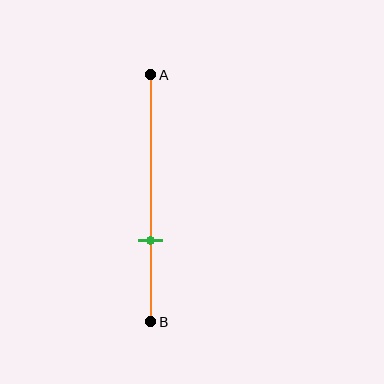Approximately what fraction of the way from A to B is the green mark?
The green mark is approximately 65% of the way from A to B.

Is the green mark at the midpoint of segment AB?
No, the mark is at about 65% from A, not at the 50% midpoint.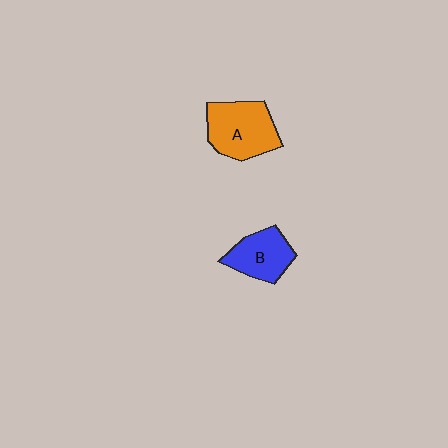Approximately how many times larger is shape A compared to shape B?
Approximately 1.3 times.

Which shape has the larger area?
Shape A (orange).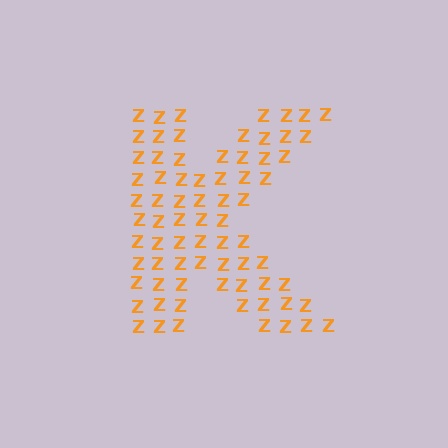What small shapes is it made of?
It is made of small letter Z's.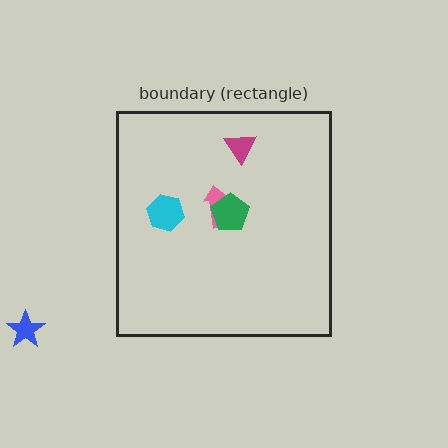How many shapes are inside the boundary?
4 inside, 1 outside.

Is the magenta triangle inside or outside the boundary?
Inside.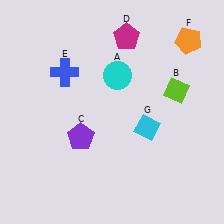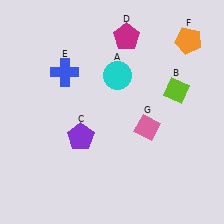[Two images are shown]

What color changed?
The diamond (G) changed from cyan in Image 1 to pink in Image 2.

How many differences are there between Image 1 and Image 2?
There is 1 difference between the two images.